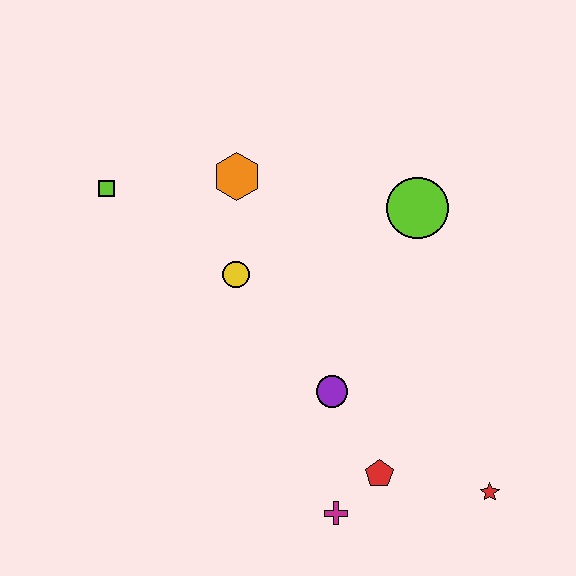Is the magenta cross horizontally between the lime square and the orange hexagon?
No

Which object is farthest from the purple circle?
The lime square is farthest from the purple circle.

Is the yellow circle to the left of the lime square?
No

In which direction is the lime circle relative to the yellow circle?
The lime circle is to the right of the yellow circle.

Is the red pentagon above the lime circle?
No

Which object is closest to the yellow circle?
The orange hexagon is closest to the yellow circle.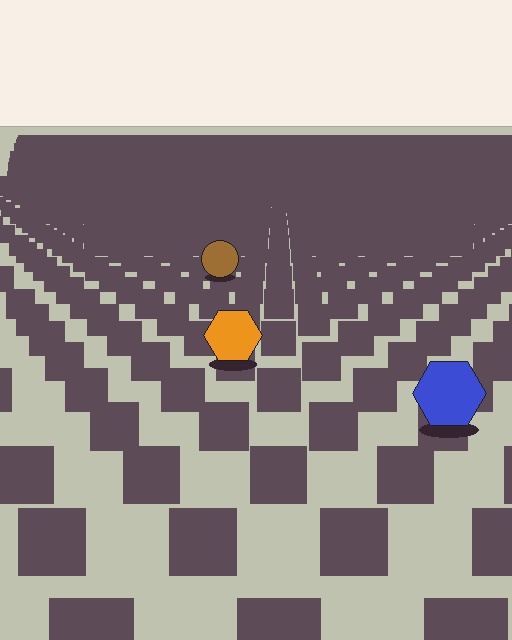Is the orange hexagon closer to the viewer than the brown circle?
Yes. The orange hexagon is closer — you can tell from the texture gradient: the ground texture is coarser near it.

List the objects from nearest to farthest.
From nearest to farthest: the blue hexagon, the orange hexagon, the brown circle.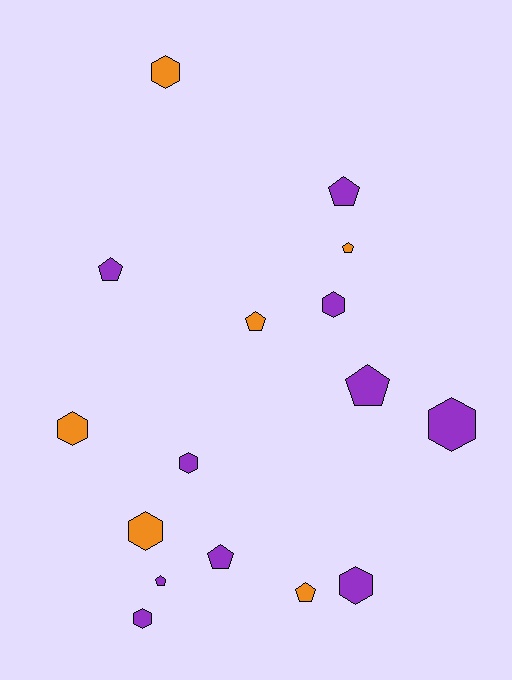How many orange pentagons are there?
There are 3 orange pentagons.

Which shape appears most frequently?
Pentagon, with 8 objects.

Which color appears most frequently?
Purple, with 10 objects.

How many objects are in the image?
There are 16 objects.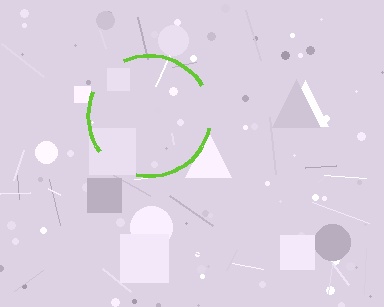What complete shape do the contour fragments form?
The contour fragments form a circle.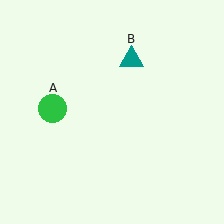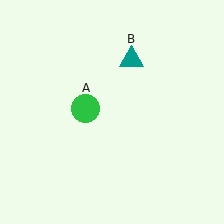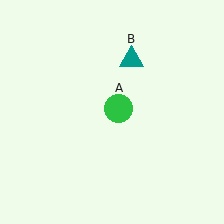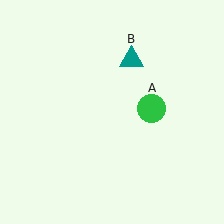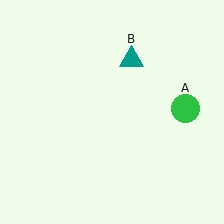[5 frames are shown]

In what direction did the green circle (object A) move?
The green circle (object A) moved right.